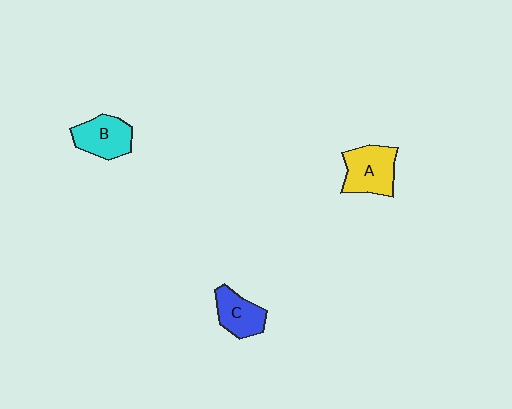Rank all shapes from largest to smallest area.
From largest to smallest: A (yellow), B (cyan), C (blue).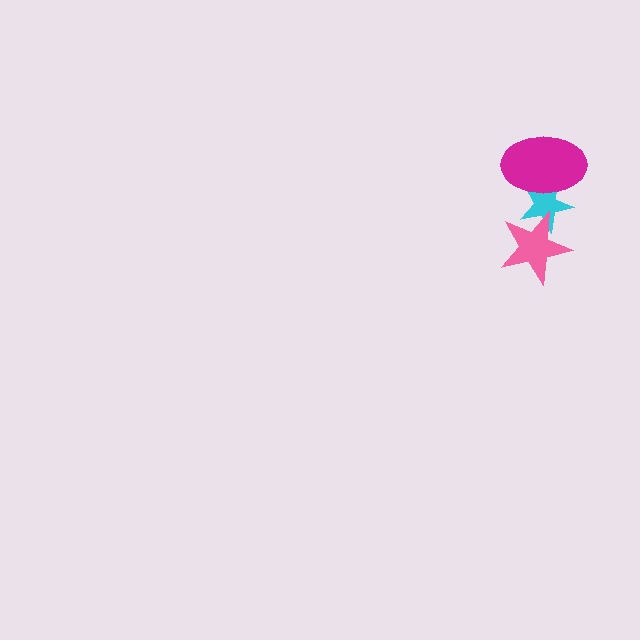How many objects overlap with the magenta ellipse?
1 object overlaps with the magenta ellipse.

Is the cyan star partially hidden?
Yes, it is partially covered by another shape.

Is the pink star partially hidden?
No, no other shape covers it.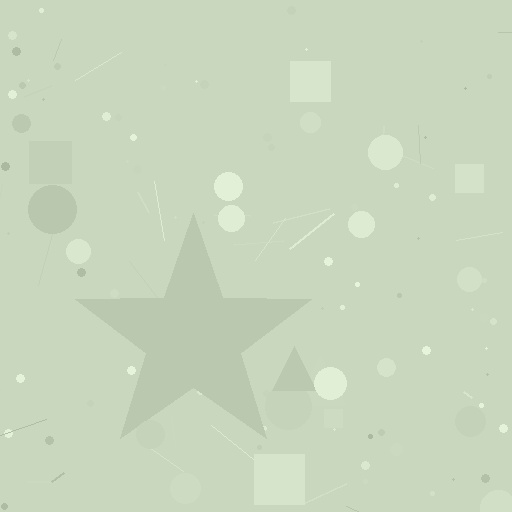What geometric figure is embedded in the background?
A star is embedded in the background.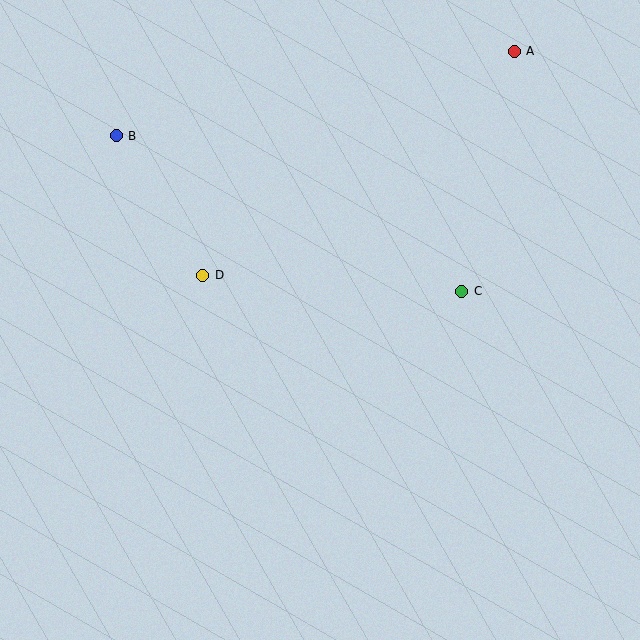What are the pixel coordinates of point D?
Point D is at (203, 275).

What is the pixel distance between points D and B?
The distance between D and B is 164 pixels.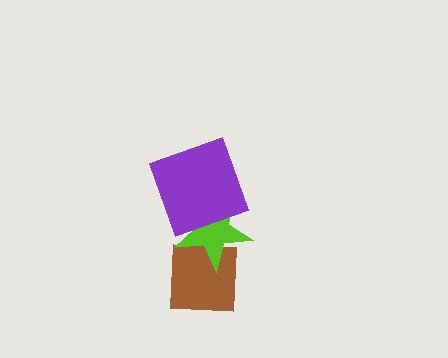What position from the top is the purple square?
The purple square is 1st from the top.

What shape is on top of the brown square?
The lime star is on top of the brown square.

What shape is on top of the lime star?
The purple square is on top of the lime star.